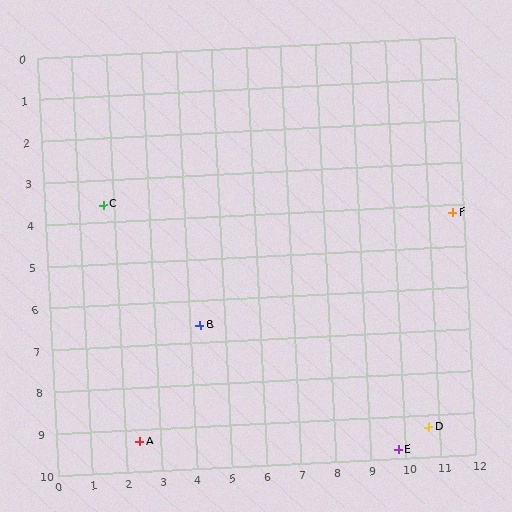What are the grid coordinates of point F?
Point F is at approximately (11.7, 4.2).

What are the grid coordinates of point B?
Point B is at approximately (4.3, 6.6).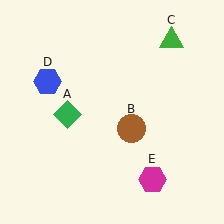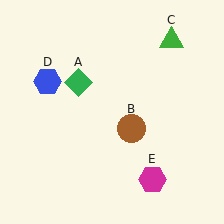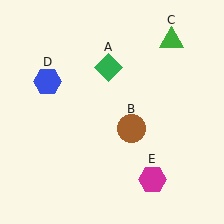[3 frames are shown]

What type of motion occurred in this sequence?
The green diamond (object A) rotated clockwise around the center of the scene.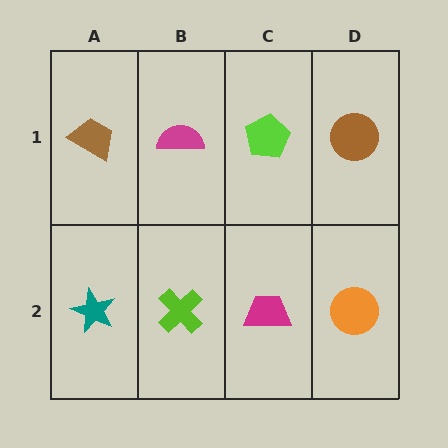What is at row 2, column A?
A teal star.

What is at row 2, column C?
A magenta trapezoid.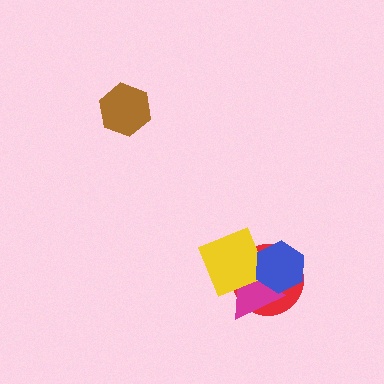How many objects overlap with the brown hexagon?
0 objects overlap with the brown hexagon.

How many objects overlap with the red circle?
3 objects overlap with the red circle.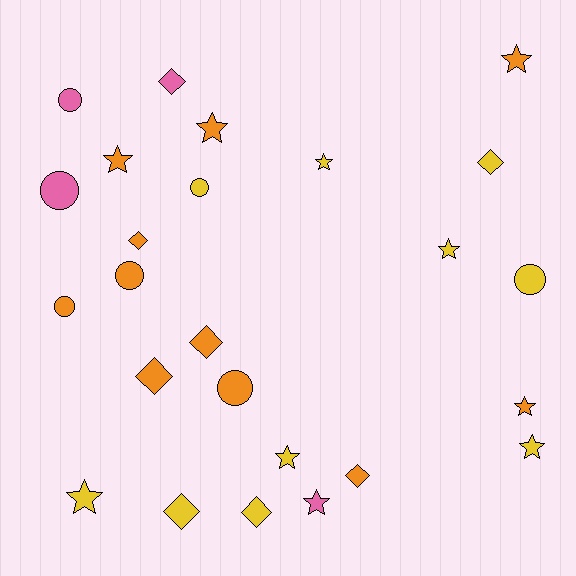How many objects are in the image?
There are 25 objects.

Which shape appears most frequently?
Star, with 10 objects.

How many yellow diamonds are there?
There are 3 yellow diamonds.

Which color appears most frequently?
Orange, with 11 objects.